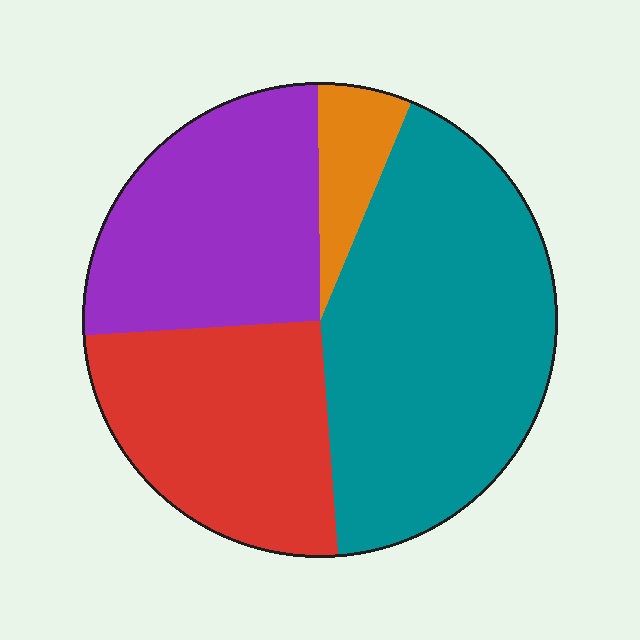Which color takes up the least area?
Orange, at roughly 5%.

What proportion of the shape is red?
Red takes up about one quarter (1/4) of the shape.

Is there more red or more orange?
Red.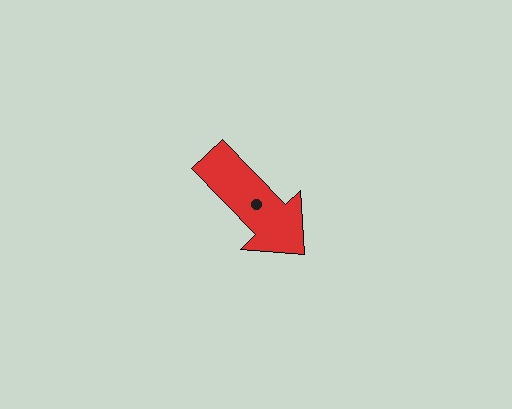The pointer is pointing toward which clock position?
Roughly 5 o'clock.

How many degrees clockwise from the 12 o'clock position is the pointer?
Approximately 136 degrees.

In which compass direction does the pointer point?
Southeast.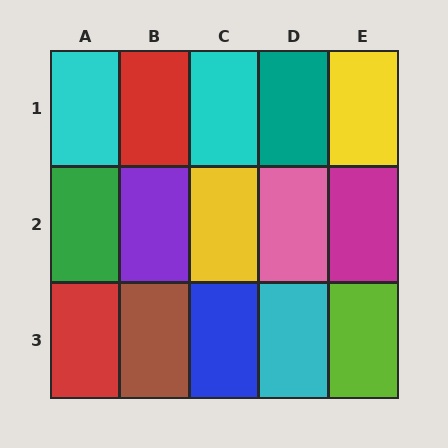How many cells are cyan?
3 cells are cyan.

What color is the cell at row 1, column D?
Teal.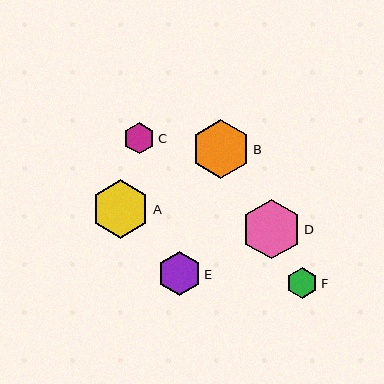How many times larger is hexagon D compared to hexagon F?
Hexagon D is approximately 1.9 times the size of hexagon F.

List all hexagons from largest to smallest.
From largest to smallest: D, B, A, E, F, C.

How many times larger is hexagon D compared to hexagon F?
Hexagon D is approximately 1.9 times the size of hexagon F.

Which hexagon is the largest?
Hexagon D is the largest with a size of approximately 59 pixels.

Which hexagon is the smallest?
Hexagon C is the smallest with a size of approximately 31 pixels.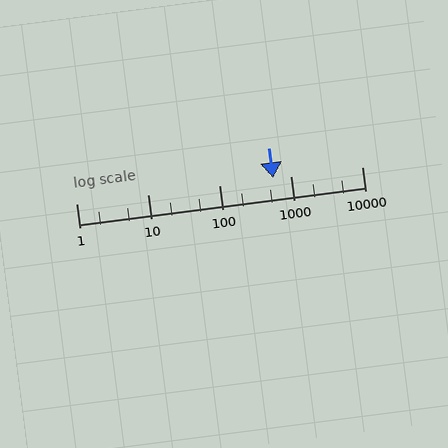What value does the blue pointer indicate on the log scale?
The pointer indicates approximately 580.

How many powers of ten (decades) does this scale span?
The scale spans 4 decades, from 1 to 10000.